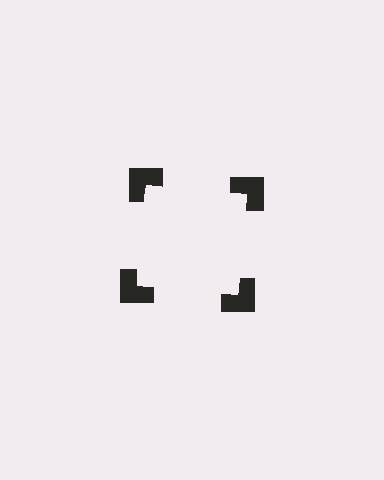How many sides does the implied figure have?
4 sides.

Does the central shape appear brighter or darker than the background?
It typically appears slightly brighter than the background, even though no actual brightness change is drawn.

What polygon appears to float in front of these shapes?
An illusory square — its edges are inferred from the aligned wedge cuts in the notched squares, not physically drawn.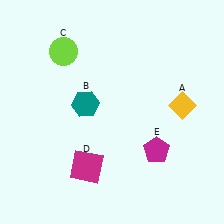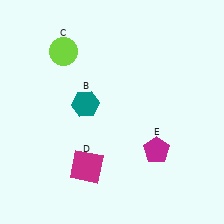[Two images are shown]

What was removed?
The yellow diamond (A) was removed in Image 2.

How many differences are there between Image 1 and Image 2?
There is 1 difference between the two images.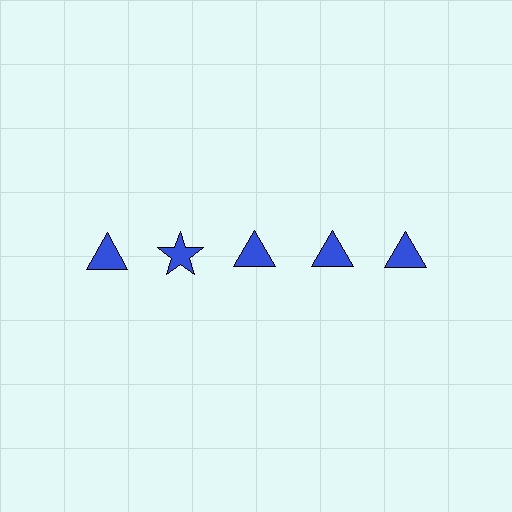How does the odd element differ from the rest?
It has a different shape: star instead of triangle.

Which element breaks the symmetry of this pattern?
The blue star in the top row, second from left column breaks the symmetry. All other shapes are blue triangles.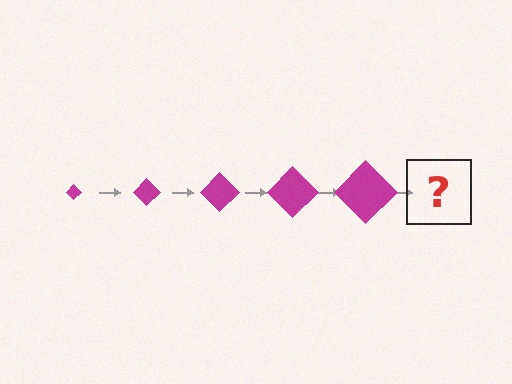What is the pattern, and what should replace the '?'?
The pattern is that the diamond gets progressively larger each step. The '?' should be a magenta diamond, larger than the previous one.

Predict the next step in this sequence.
The next step is a magenta diamond, larger than the previous one.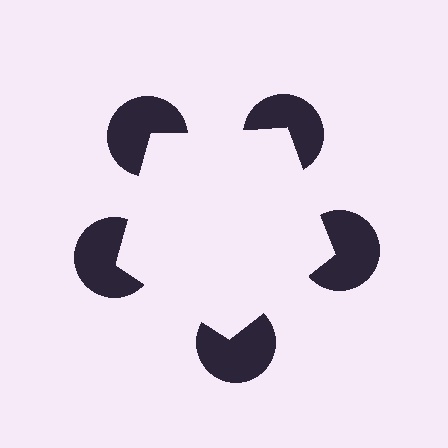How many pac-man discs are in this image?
There are 5 — one at each vertex of the illusory pentagon.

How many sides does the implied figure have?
5 sides.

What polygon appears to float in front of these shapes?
An illusory pentagon — its edges are inferred from the aligned wedge cuts in the pac-man discs, not physically drawn.